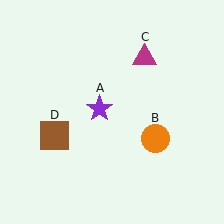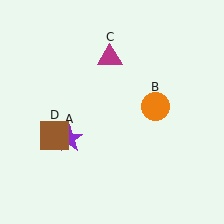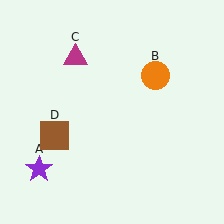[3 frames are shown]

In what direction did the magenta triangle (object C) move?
The magenta triangle (object C) moved left.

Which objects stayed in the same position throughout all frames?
Brown square (object D) remained stationary.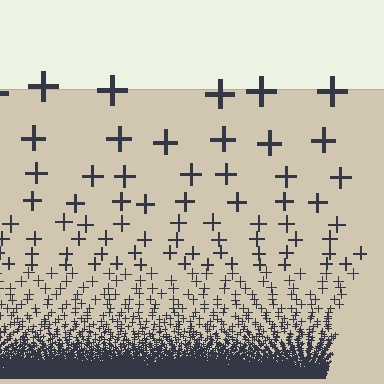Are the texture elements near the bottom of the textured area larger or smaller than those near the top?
Smaller. The gradient is inverted — elements near the bottom are smaller and denser.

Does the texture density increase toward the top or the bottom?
Density increases toward the bottom.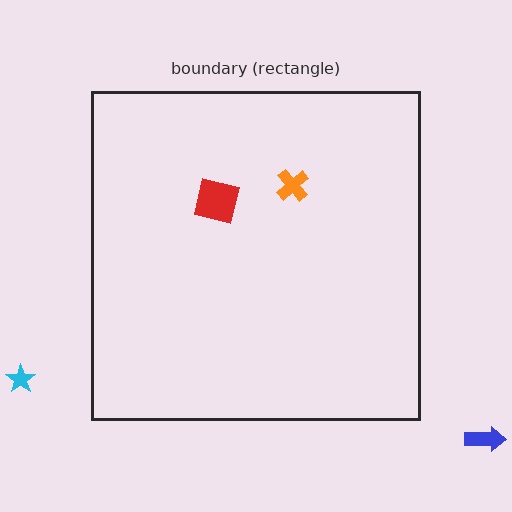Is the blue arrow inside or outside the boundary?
Outside.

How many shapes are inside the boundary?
2 inside, 2 outside.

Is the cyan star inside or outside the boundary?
Outside.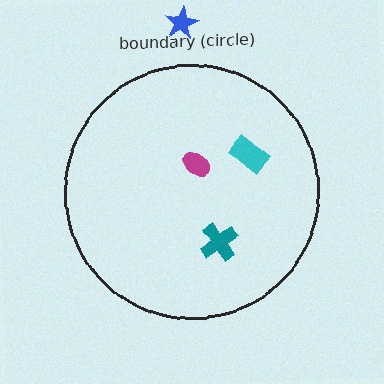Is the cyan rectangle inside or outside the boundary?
Inside.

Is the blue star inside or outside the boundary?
Outside.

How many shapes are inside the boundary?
3 inside, 1 outside.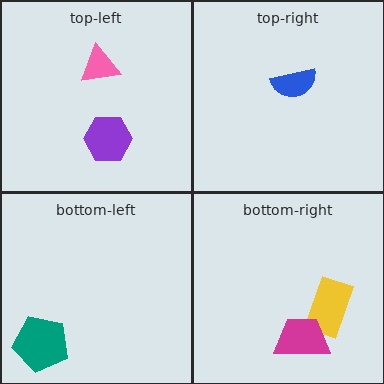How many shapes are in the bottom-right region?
2.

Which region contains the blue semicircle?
The top-right region.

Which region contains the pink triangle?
The top-left region.